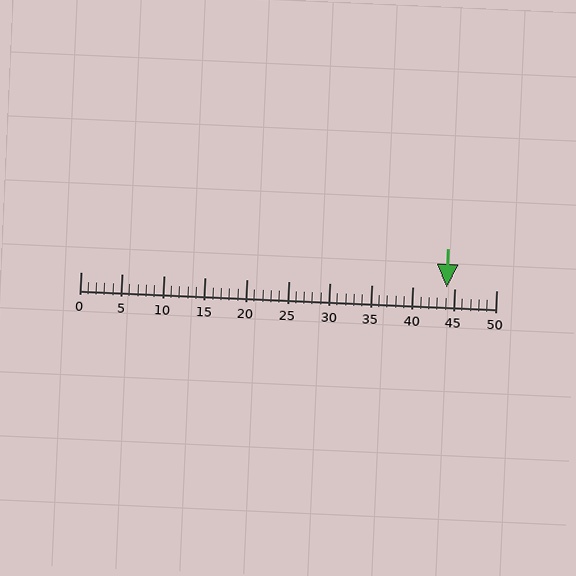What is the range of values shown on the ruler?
The ruler shows values from 0 to 50.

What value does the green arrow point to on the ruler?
The green arrow points to approximately 44.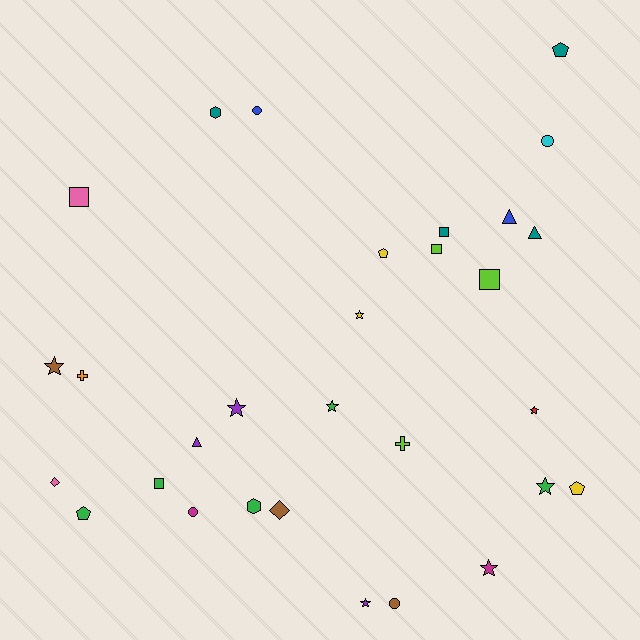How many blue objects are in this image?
There are 2 blue objects.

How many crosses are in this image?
There are 2 crosses.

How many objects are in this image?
There are 30 objects.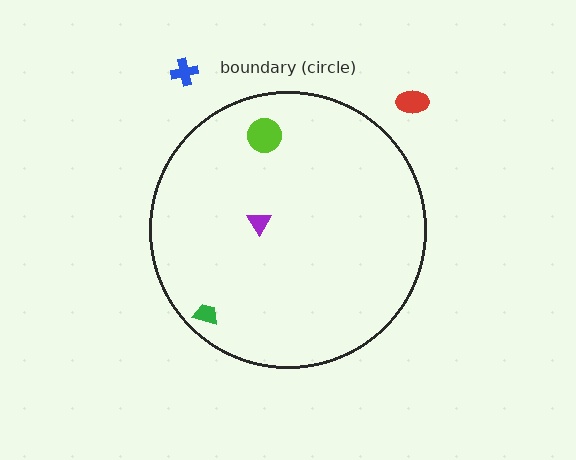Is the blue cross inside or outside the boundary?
Outside.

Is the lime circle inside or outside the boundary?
Inside.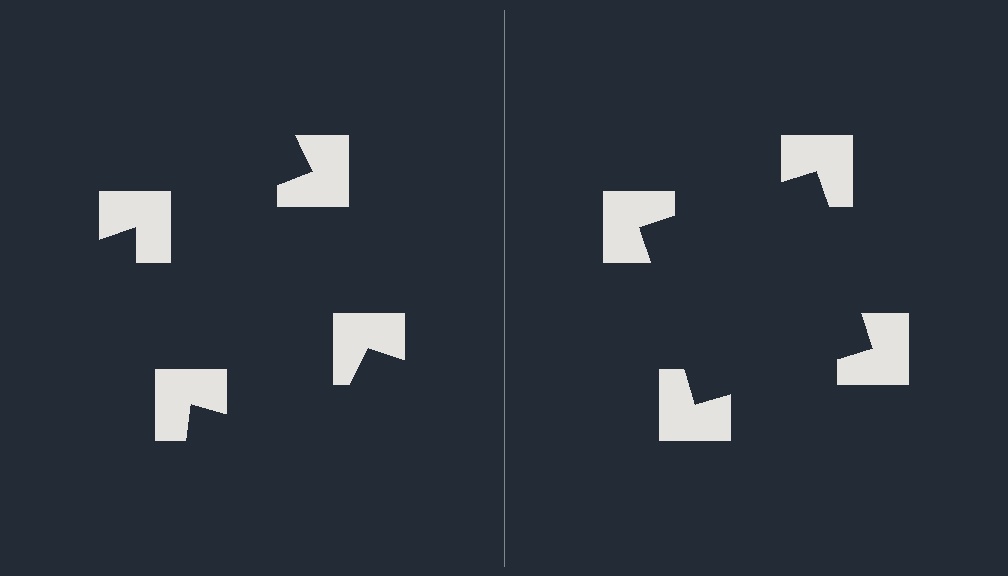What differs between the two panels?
The notched squares are positioned identically on both sides; only the wedge orientations differ. On the right they align to a square; on the left they are misaligned.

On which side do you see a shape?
An illusory square appears on the right side. On the left side the wedge cuts are rotated, so no coherent shape forms.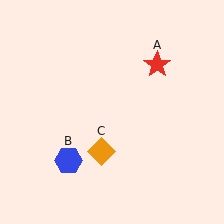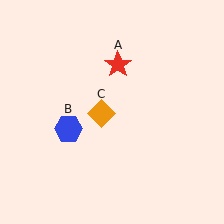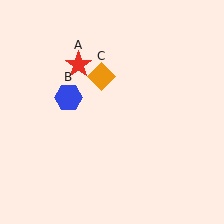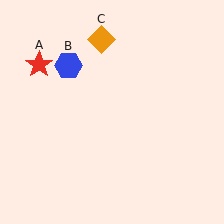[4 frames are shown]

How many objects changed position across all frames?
3 objects changed position: red star (object A), blue hexagon (object B), orange diamond (object C).